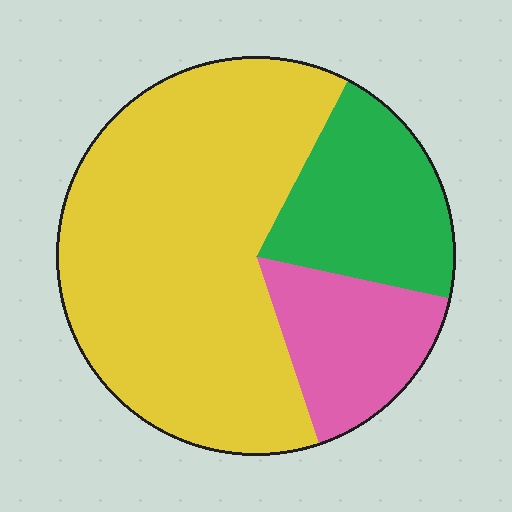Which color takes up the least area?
Pink, at roughly 15%.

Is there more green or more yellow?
Yellow.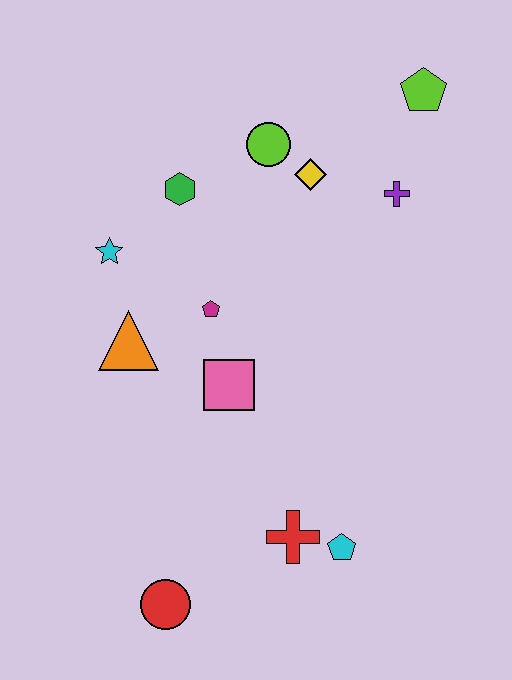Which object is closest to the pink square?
The magenta pentagon is closest to the pink square.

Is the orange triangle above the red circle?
Yes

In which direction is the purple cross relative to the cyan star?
The purple cross is to the right of the cyan star.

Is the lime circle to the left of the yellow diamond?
Yes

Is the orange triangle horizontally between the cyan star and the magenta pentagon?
Yes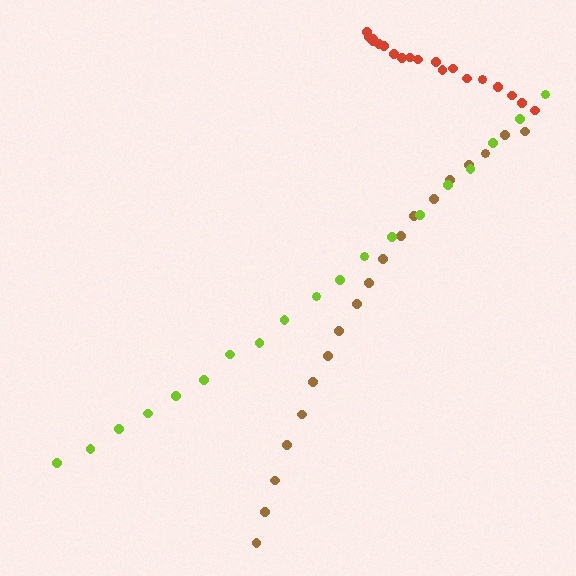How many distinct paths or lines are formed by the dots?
There are 3 distinct paths.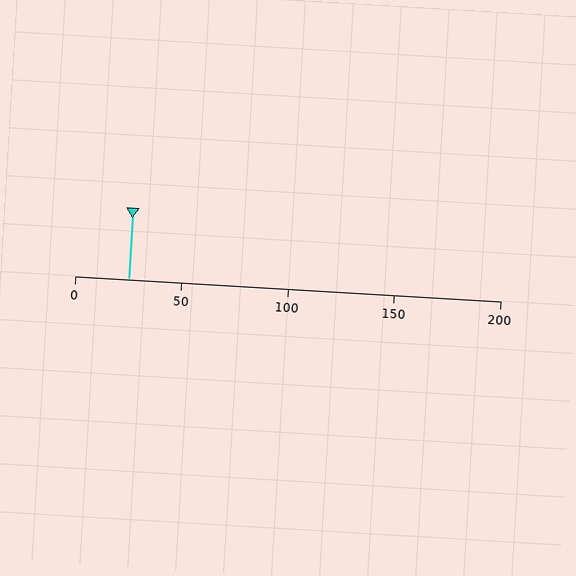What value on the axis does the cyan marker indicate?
The marker indicates approximately 25.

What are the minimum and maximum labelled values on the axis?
The axis runs from 0 to 200.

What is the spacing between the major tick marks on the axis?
The major ticks are spaced 50 apart.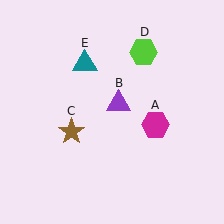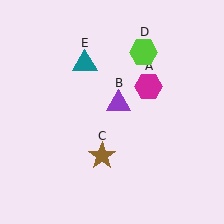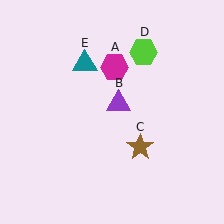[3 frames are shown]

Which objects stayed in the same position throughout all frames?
Purple triangle (object B) and lime hexagon (object D) and teal triangle (object E) remained stationary.